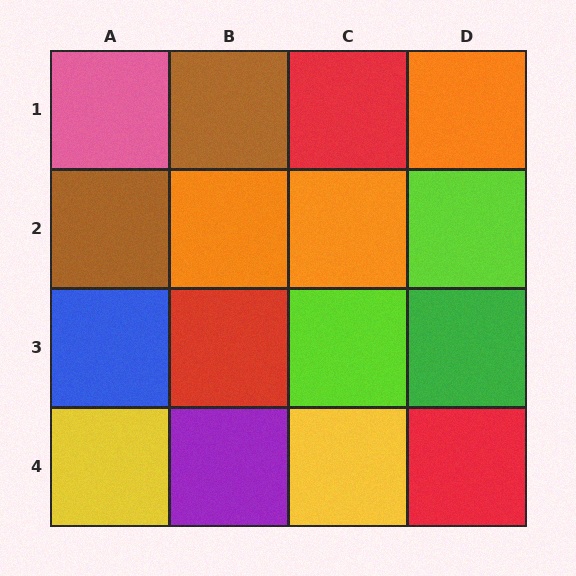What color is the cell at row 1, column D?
Orange.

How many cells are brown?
2 cells are brown.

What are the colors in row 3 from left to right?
Blue, red, lime, green.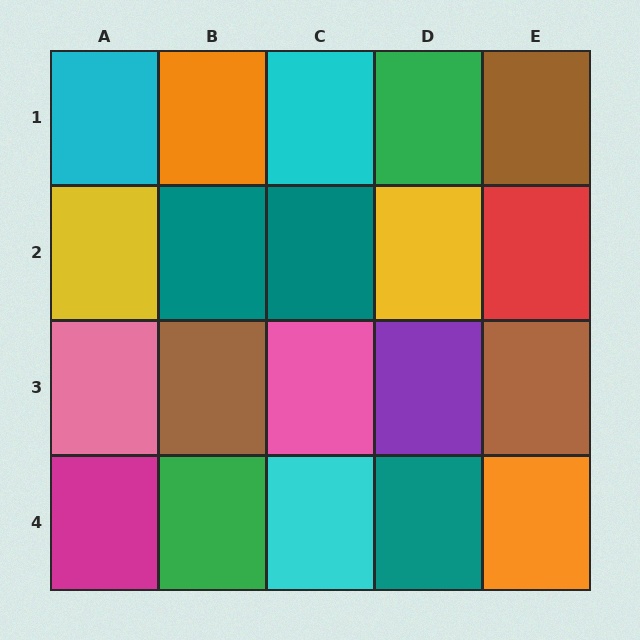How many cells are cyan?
3 cells are cyan.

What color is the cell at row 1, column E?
Brown.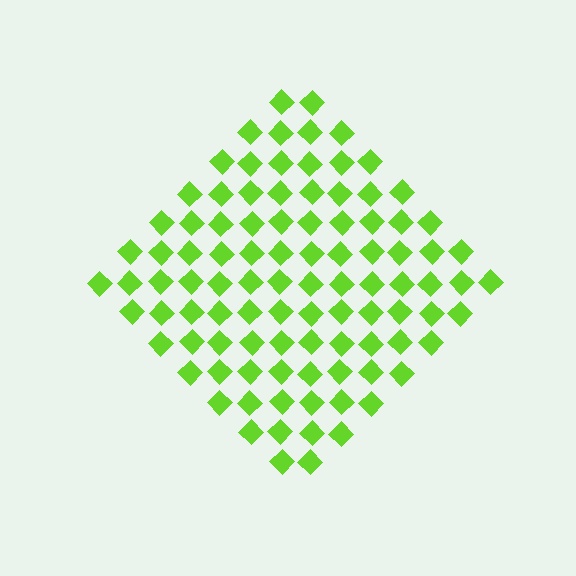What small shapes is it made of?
It is made of small diamonds.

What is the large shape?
The large shape is a diamond.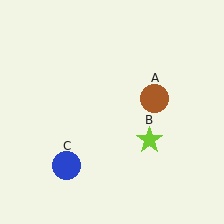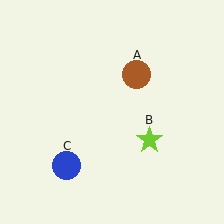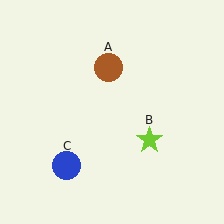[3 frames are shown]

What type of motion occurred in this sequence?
The brown circle (object A) rotated counterclockwise around the center of the scene.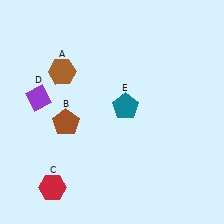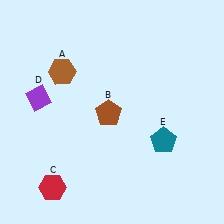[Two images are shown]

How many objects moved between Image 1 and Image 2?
2 objects moved between the two images.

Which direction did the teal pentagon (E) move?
The teal pentagon (E) moved right.